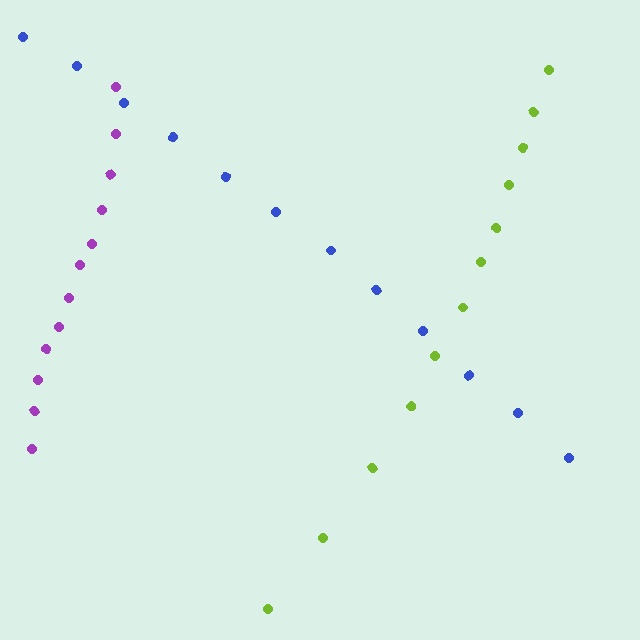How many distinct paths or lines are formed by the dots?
There are 3 distinct paths.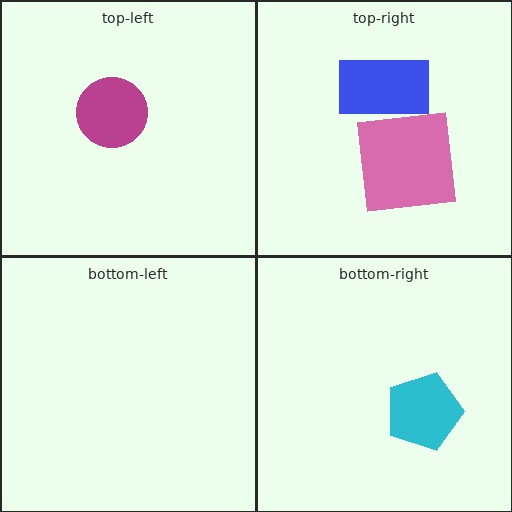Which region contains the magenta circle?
The top-left region.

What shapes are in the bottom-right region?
The cyan pentagon.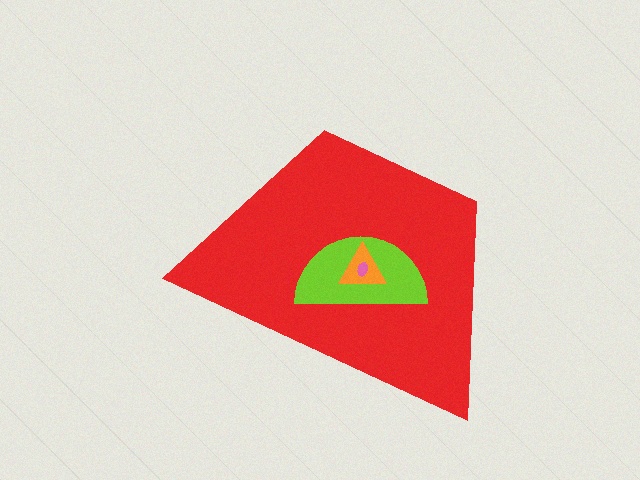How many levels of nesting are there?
4.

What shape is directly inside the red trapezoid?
The lime semicircle.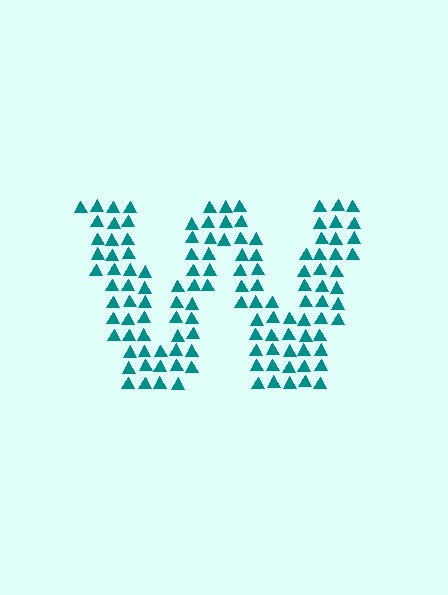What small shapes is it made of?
It is made of small triangles.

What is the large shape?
The large shape is the letter W.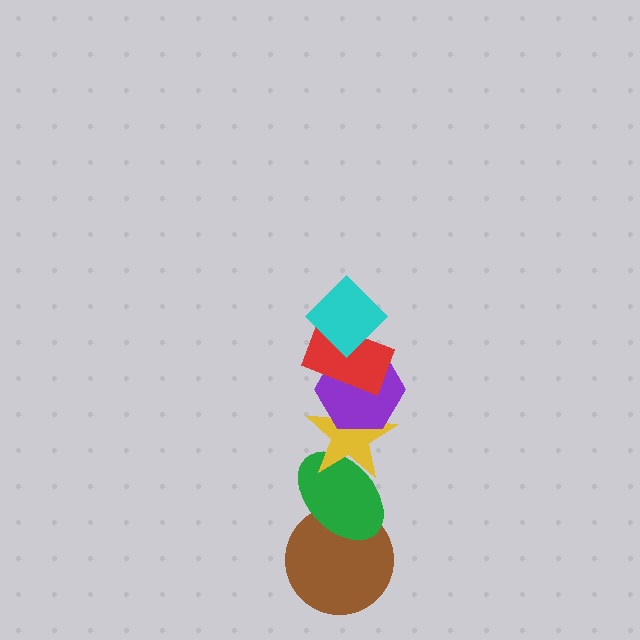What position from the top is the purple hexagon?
The purple hexagon is 3rd from the top.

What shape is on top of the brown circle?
The green ellipse is on top of the brown circle.